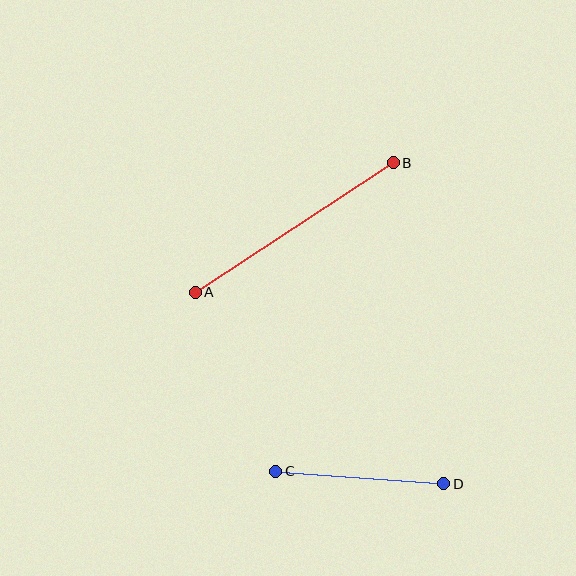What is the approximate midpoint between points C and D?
The midpoint is at approximately (360, 478) pixels.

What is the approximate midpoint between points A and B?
The midpoint is at approximately (294, 227) pixels.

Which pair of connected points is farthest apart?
Points A and B are farthest apart.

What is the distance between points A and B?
The distance is approximately 237 pixels.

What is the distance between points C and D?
The distance is approximately 168 pixels.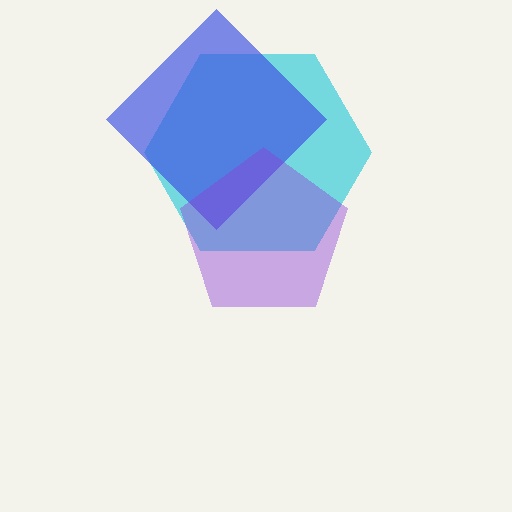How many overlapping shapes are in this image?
There are 3 overlapping shapes in the image.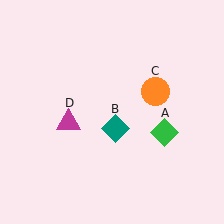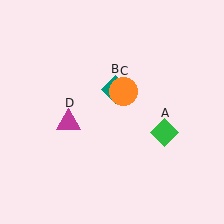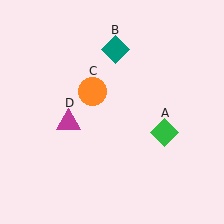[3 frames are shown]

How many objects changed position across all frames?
2 objects changed position: teal diamond (object B), orange circle (object C).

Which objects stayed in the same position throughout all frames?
Green diamond (object A) and magenta triangle (object D) remained stationary.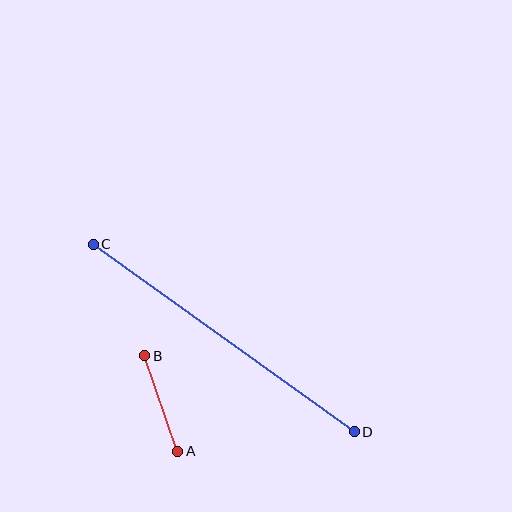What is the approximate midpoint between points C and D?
The midpoint is at approximately (224, 338) pixels.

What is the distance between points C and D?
The distance is approximately 321 pixels.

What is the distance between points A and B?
The distance is approximately 101 pixels.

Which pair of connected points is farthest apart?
Points C and D are farthest apart.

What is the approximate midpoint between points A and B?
The midpoint is at approximately (161, 403) pixels.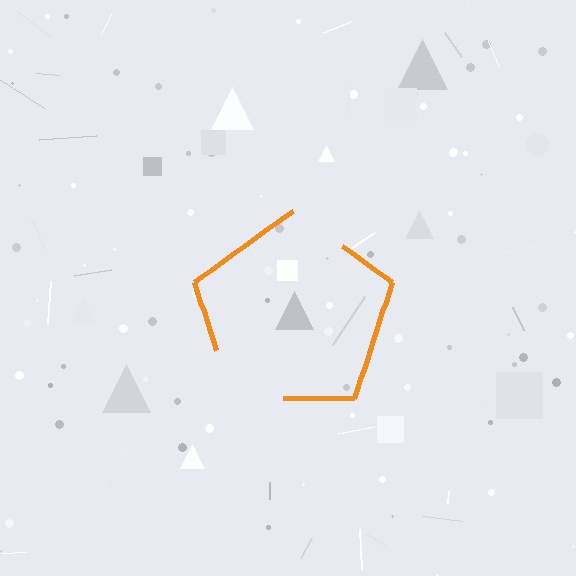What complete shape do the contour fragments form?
The contour fragments form a pentagon.